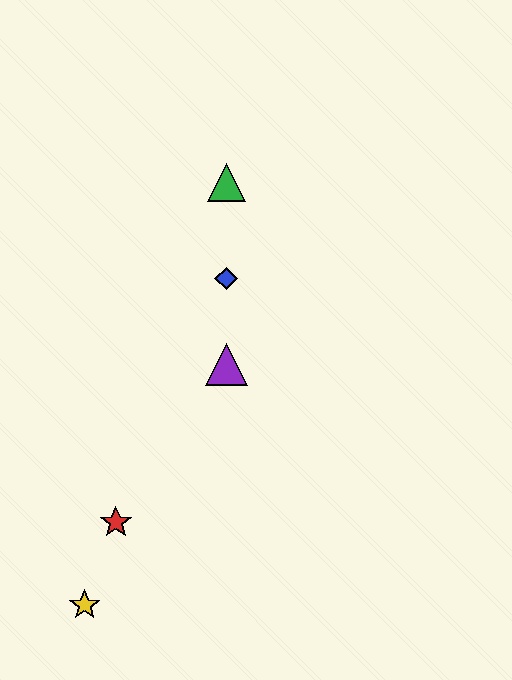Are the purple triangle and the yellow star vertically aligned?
No, the purple triangle is at x≈226 and the yellow star is at x≈85.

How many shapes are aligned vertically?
3 shapes (the blue diamond, the green triangle, the purple triangle) are aligned vertically.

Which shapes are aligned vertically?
The blue diamond, the green triangle, the purple triangle are aligned vertically.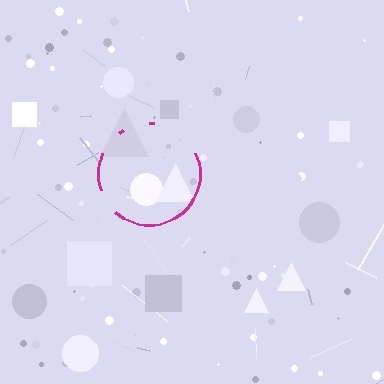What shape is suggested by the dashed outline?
The dashed outline suggests a circle.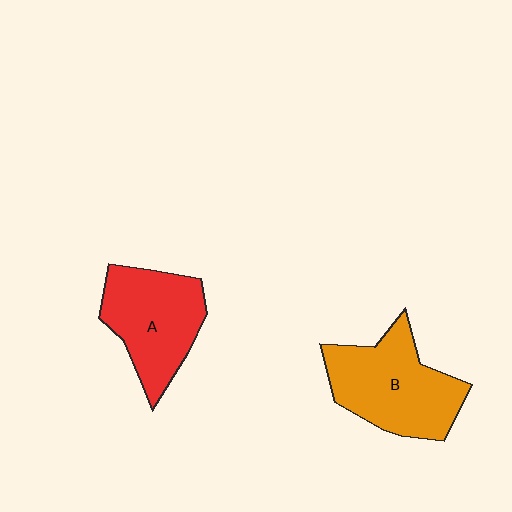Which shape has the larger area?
Shape B (orange).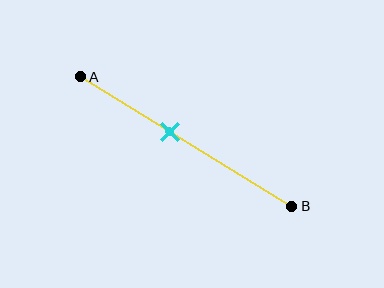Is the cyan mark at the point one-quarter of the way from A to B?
No, the mark is at about 40% from A, not at the 25% one-quarter point.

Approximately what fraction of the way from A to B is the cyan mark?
The cyan mark is approximately 40% of the way from A to B.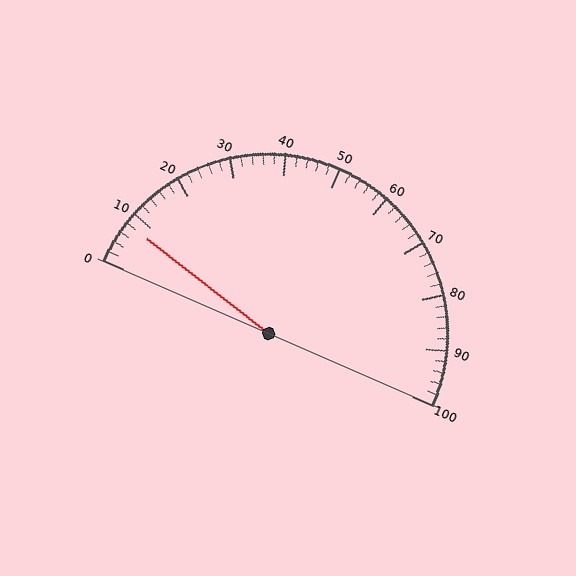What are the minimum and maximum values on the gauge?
The gauge ranges from 0 to 100.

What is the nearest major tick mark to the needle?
The nearest major tick mark is 10.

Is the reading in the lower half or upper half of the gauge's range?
The reading is in the lower half of the range (0 to 100).